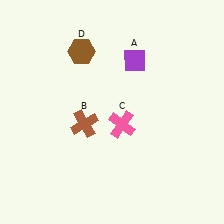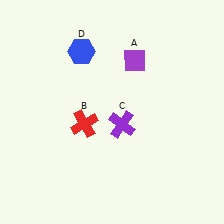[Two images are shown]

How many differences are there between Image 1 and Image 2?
There are 3 differences between the two images.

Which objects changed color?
B changed from brown to red. C changed from pink to purple. D changed from brown to blue.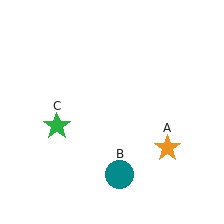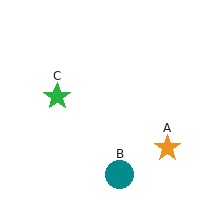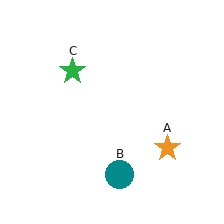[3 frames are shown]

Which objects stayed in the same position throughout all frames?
Orange star (object A) and teal circle (object B) remained stationary.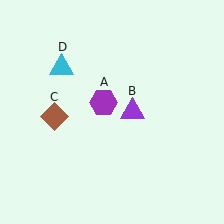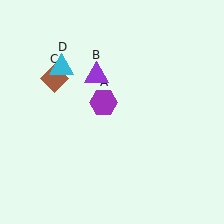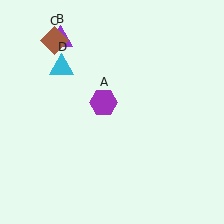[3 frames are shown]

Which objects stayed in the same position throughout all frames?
Purple hexagon (object A) and cyan triangle (object D) remained stationary.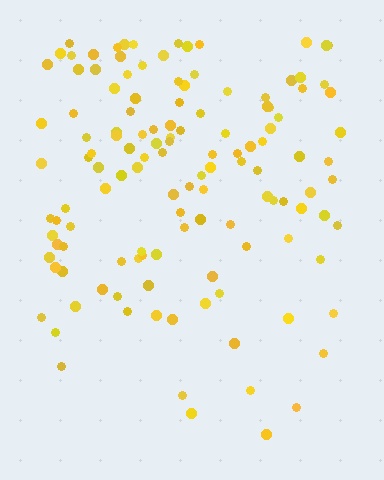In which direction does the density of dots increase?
From bottom to top, with the top side densest.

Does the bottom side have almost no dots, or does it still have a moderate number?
Still a moderate number, just noticeably fewer than the top.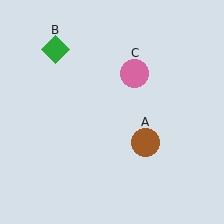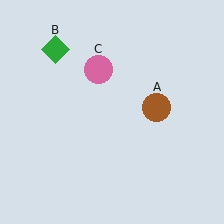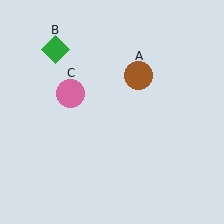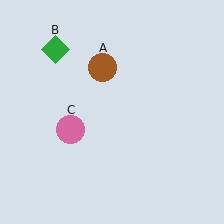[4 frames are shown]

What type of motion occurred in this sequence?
The brown circle (object A), pink circle (object C) rotated counterclockwise around the center of the scene.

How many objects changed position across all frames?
2 objects changed position: brown circle (object A), pink circle (object C).